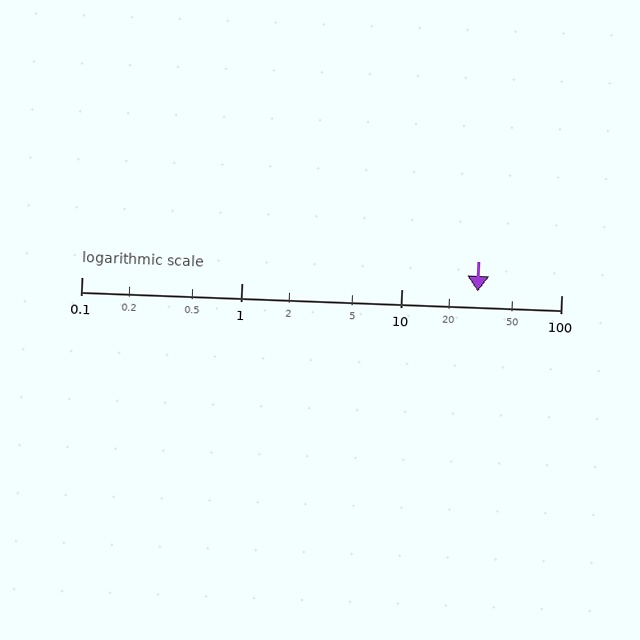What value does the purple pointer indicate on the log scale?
The pointer indicates approximately 30.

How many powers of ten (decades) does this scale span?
The scale spans 3 decades, from 0.1 to 100.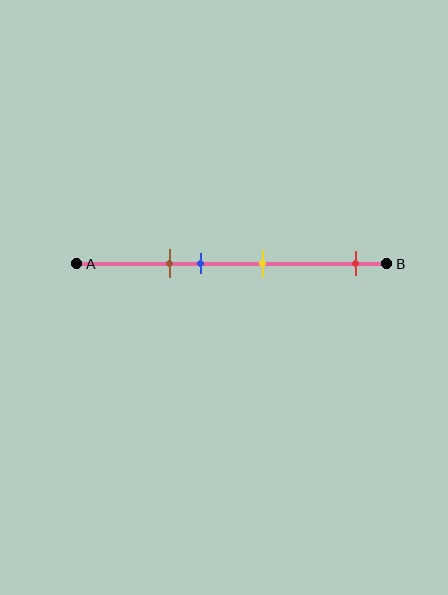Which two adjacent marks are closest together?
The brown and blue marks are the closest adjacent pair.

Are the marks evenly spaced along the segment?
No, the marks are not evenly spaced.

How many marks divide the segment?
There are 4 marks dividing the segment.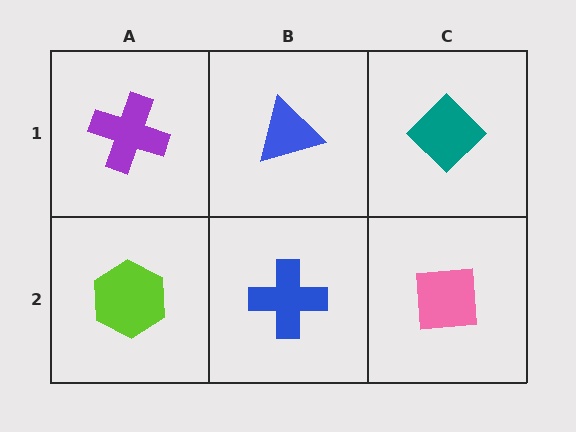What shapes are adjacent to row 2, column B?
A blue triangle (row 1, column B), a lime hexagon (row 2, column A), a pink square (row 2, column C).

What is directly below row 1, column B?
A blue cross.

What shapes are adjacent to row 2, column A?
A purple cross (row 1, column A), a blue cross (row 2, column B).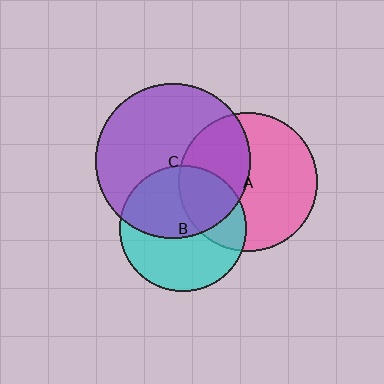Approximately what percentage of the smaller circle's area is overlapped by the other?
Approximately 50%.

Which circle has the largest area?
Circle C (purple).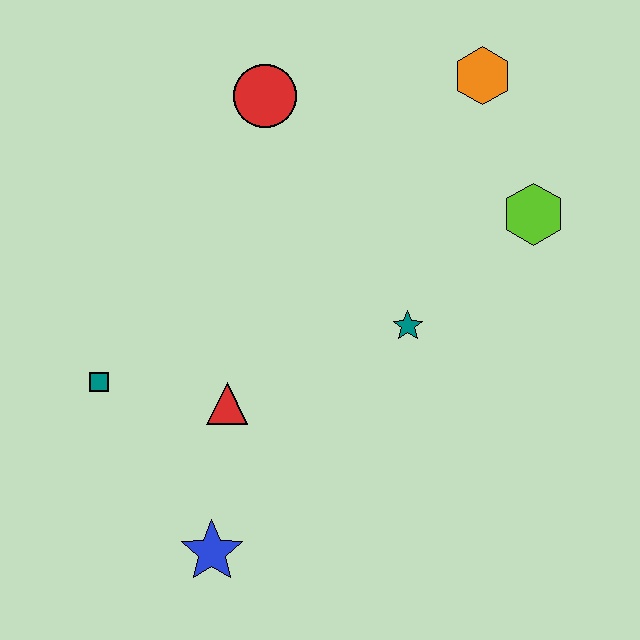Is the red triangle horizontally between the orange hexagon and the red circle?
No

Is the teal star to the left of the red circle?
No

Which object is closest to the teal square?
The red triangle is closest to the teal square.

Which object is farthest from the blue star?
The orange hexagon is farthest from the blue star.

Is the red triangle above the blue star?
Yes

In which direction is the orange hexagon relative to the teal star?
The orange hexagon is above the teal star.